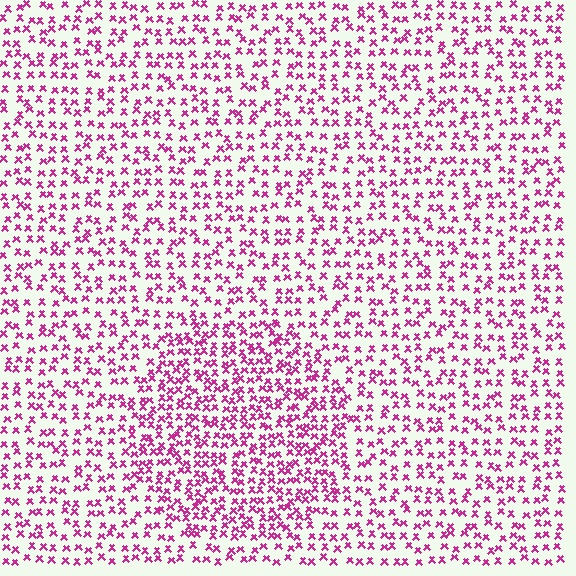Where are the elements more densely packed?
The elements are more densely packed inside the circle boundary.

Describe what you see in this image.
The image contains small magenta elements arranged at two different densities. A circle-shaped region is visible where the elements are more densely packed than the surrounding area.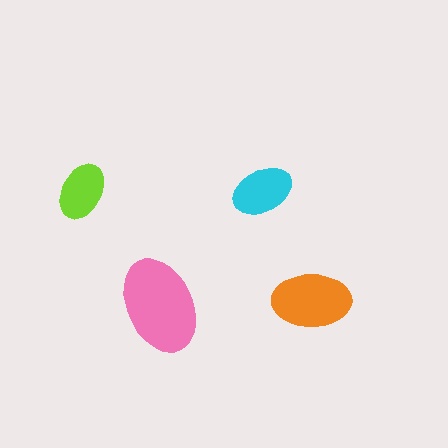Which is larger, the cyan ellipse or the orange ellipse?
The orange one.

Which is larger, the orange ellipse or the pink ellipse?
The pink one.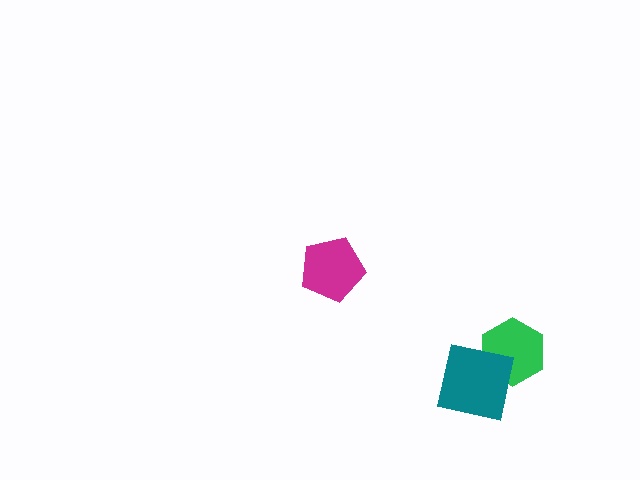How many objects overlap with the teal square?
1 object overlaps with the teal square.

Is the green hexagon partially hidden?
Yes, it is partially covered by another shape.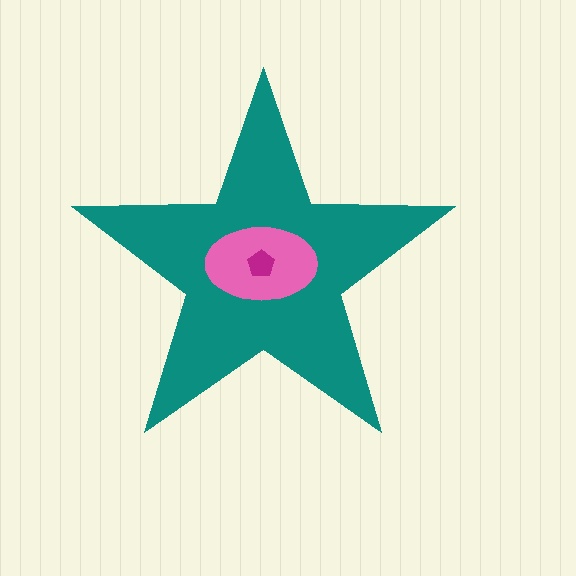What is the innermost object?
The magenta pentagon.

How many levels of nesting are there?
3.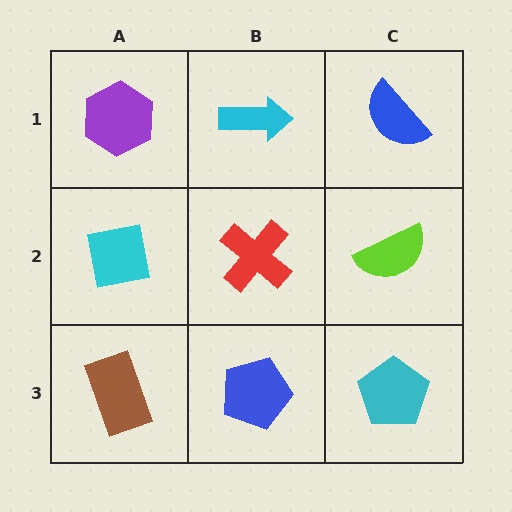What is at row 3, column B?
A blue pentagon.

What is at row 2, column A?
A cyan square.